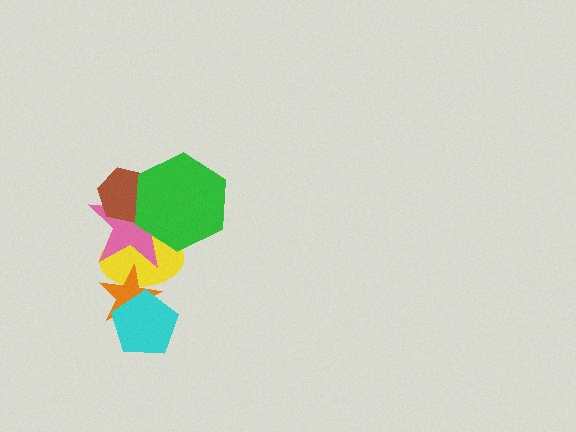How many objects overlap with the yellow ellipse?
4 objects overlap with the yellow ellipse.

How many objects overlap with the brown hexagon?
2 objects overlap with the brown hexagon.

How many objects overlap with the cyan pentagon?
2 objects overlap with the cyan pentagon.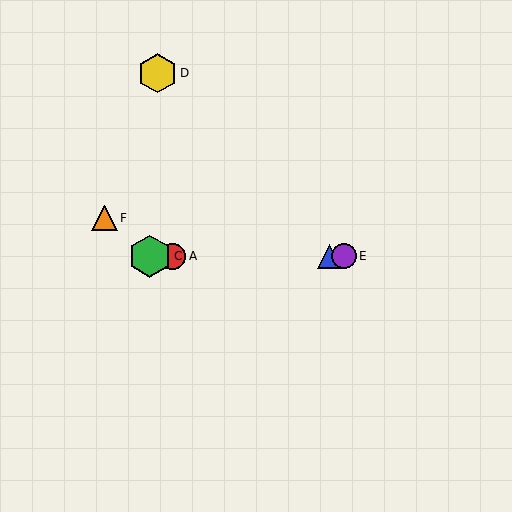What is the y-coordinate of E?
Object E is at y≈256.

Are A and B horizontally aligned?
Yes, both are at y≈256.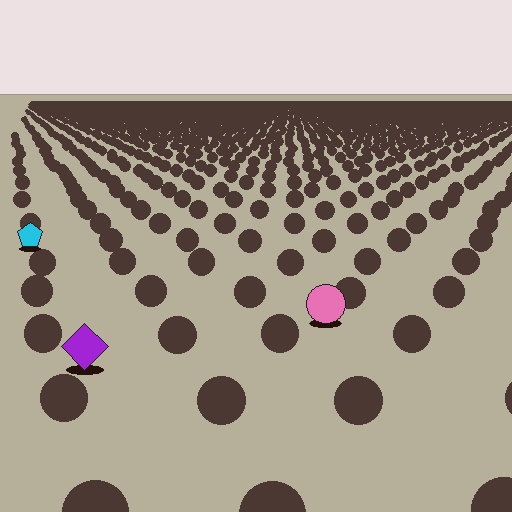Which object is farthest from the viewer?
The cyan pentagon is farthest from the viewer. It appears smaller and the ground texture around it is denser.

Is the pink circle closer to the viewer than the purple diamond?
No. The purple diamond is closer — you can tell from the texture gradient: the ground texture is coarser near it.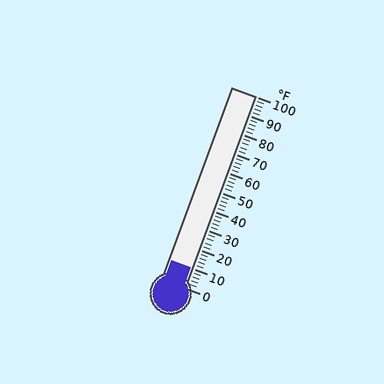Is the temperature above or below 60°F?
The temperature is below 60°F.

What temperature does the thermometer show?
The thermometer shows approximately 10°F.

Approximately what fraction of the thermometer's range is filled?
The thermometer is filled to approximately 10% of its range.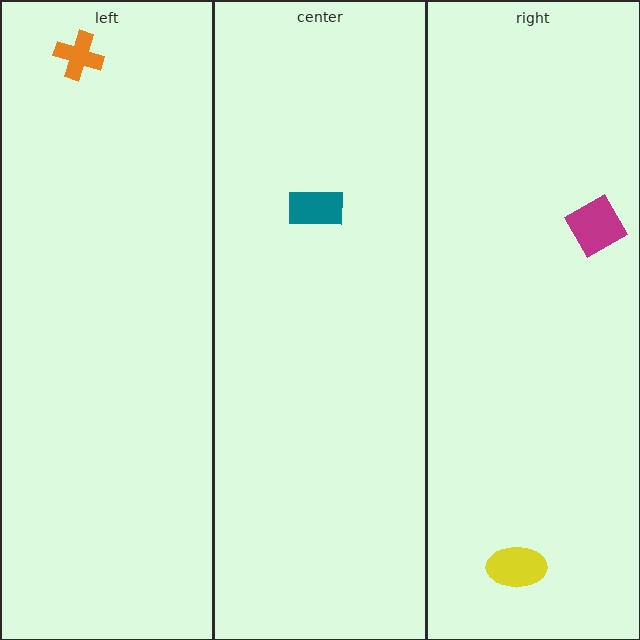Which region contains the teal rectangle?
The center region.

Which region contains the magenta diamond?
The right region.